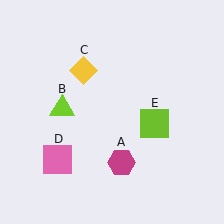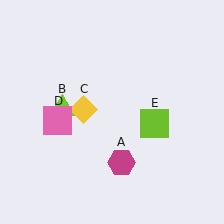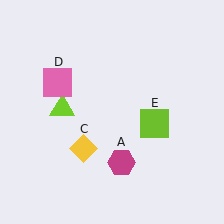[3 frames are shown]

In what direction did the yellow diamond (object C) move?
The yellow diamond (object C) moved down.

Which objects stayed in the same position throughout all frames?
Magenta hexagon (object A) and lime triangle (object B) and lime square (object E) remained stationary.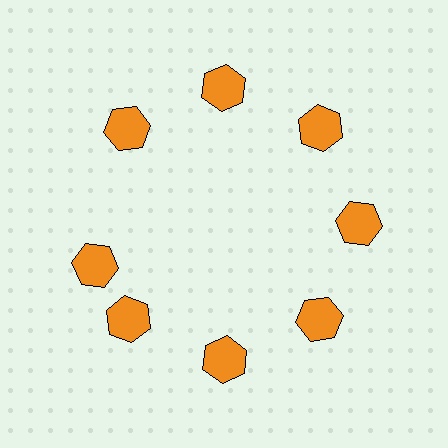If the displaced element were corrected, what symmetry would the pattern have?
It would have 8-fold rotational symmetry — the pattern would map onto itself every 45 degrees.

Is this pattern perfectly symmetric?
No. The 8 orange hexagons are arranged in a ring, but one element near the 9 o'clock position is rotated out of alignment along the ring, breaking the 8-fold rotational symmetry.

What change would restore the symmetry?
The symmetry would be restored by rotating it back into even spacing with its neighbors so that all 8 hexagons sit at equal angles and equal distance from the center.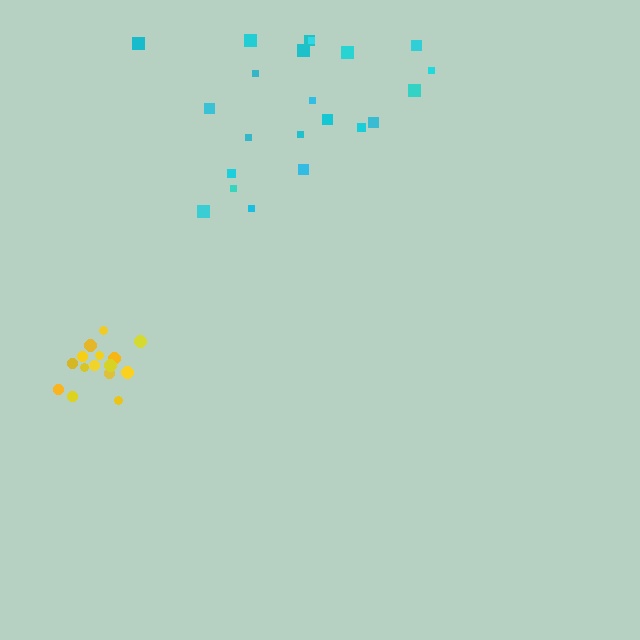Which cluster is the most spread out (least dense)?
Cyan.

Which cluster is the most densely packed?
Yellow.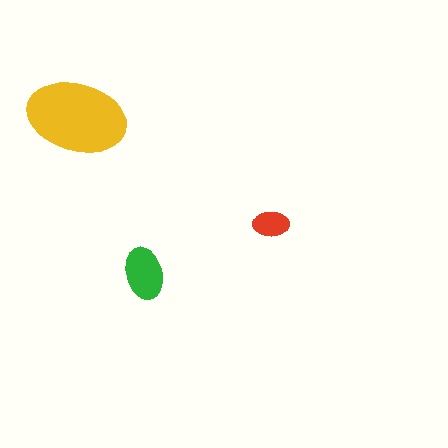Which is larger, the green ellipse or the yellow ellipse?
The yellow one.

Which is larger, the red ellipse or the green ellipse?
The green one.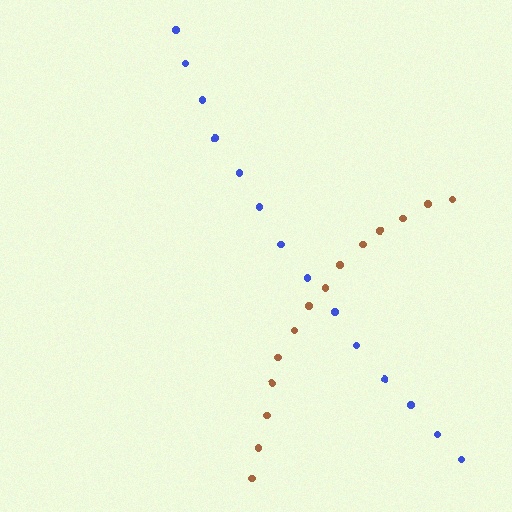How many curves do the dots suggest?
There are 2 distinct paths.